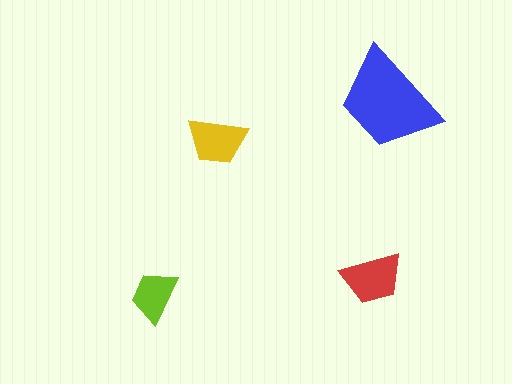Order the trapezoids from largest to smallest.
the blue one, the red one, the yellow one, the lime one.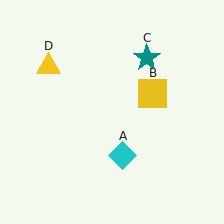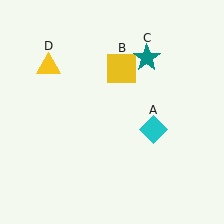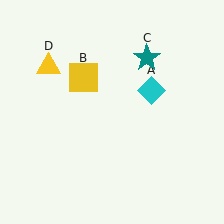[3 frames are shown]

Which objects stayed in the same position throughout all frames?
Teal star (object C) and yellow triangle (object D) remained stationary.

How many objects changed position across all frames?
2 objects changed position: cyan diamond (object A), yellow square (object B).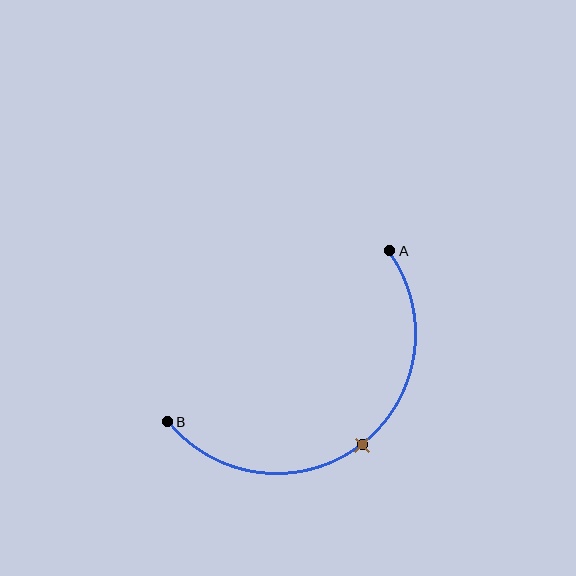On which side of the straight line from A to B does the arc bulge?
The arc bulges below and to the right of the straight line connecting A and B.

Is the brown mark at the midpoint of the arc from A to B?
Yes. The brown mark lies on the arc at equal arc-length from both A and B — it is the arc midpoint.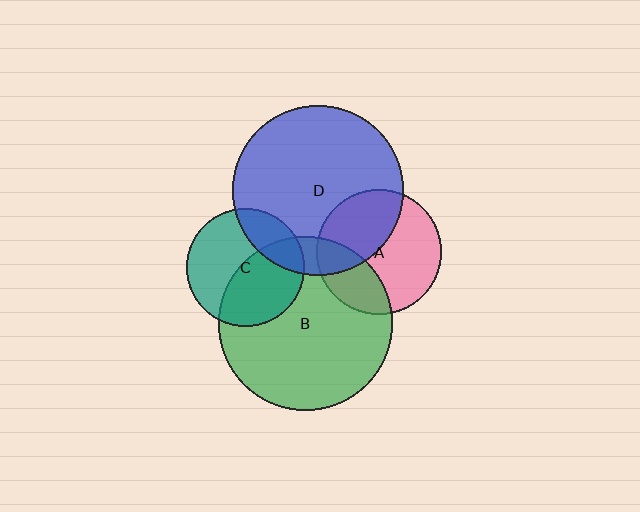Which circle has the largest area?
Circle B (green).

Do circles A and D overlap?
Yes.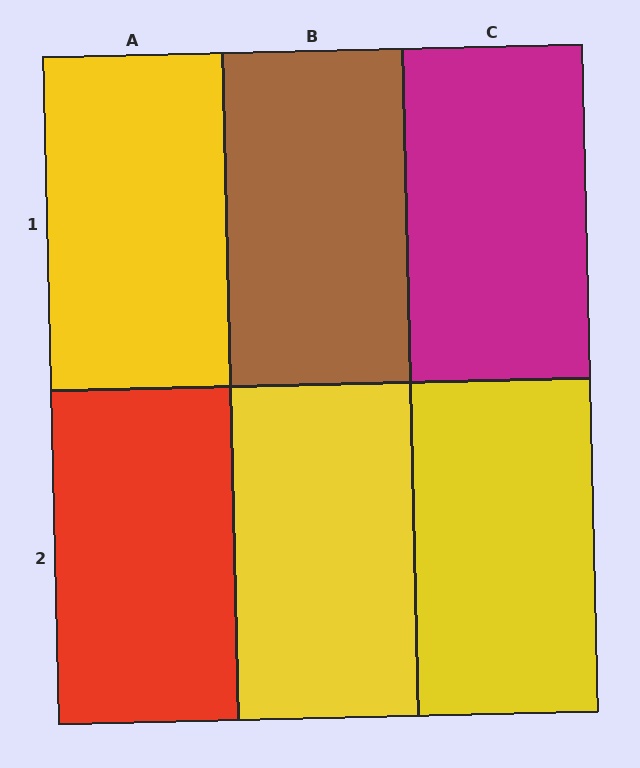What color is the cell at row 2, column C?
Yellow.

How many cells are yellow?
3 cells are yellow.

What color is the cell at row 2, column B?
Yellow.